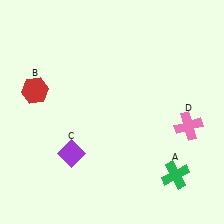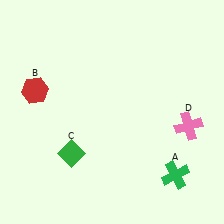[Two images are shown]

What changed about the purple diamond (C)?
In Image 1, C is purple. In Image 2, it changed to green.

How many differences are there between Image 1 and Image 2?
There is 1 difference between the two images.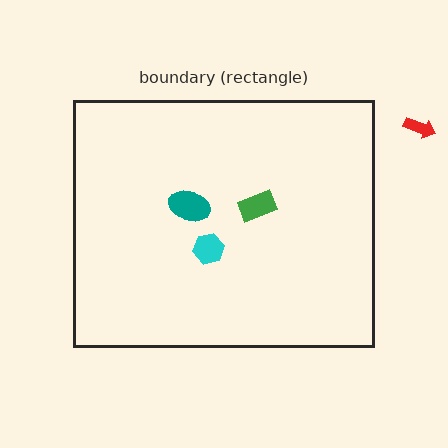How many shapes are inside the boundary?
3 inside, 1 outside.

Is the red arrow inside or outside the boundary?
Outside.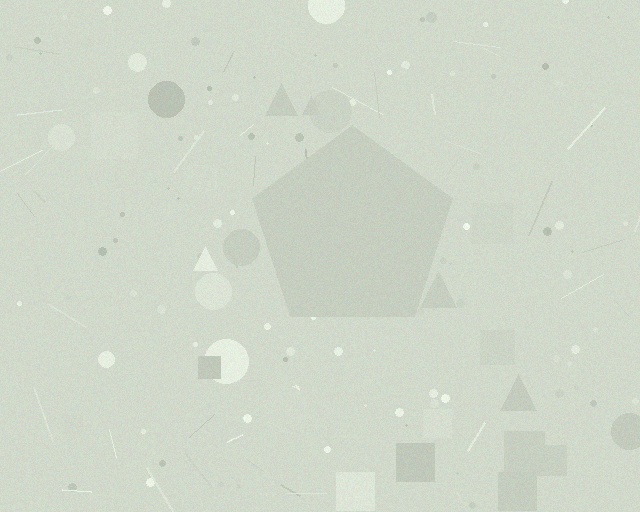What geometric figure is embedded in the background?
A pentagon is embedded in the background.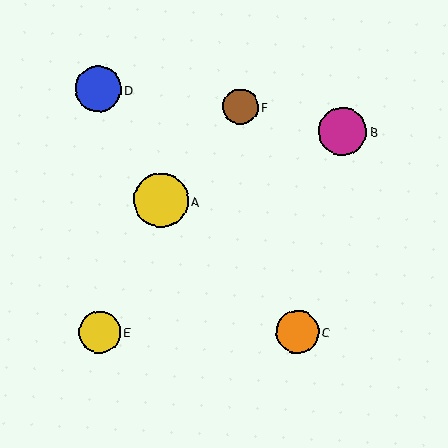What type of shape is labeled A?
Shape A is a yellow circle.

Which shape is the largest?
The yellow circle (labeled A) is the largest.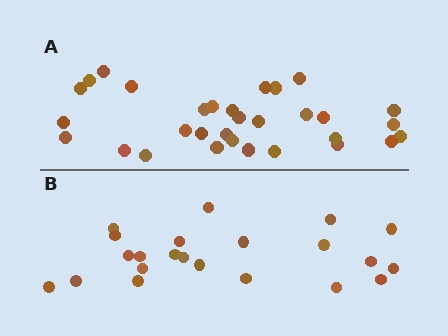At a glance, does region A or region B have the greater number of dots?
Region A (the top region) has more dots.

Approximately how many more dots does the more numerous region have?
Region A has roughly 8 or so more dots than region B.